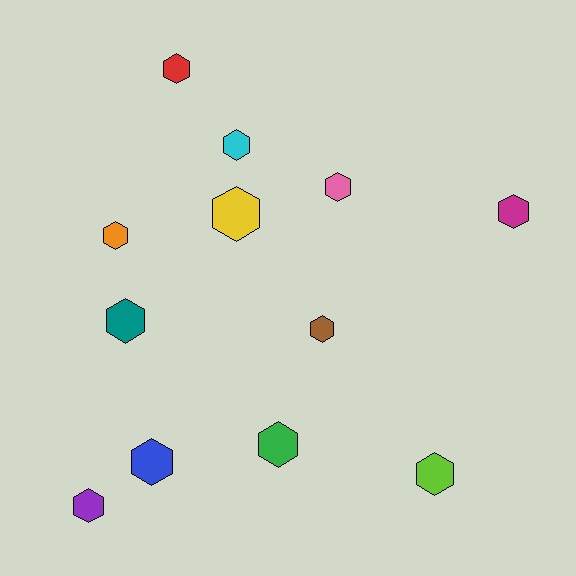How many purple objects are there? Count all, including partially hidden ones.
There is 1 purple object.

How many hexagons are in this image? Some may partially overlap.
There are 12 hexagons.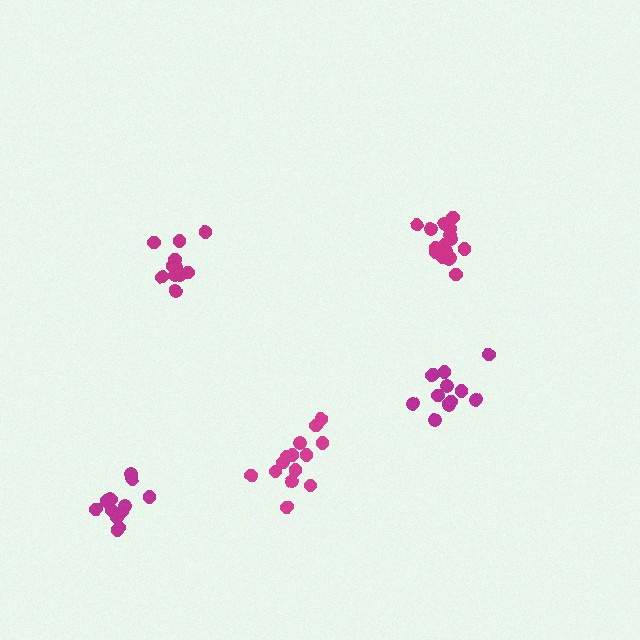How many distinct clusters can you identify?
There are 5 distinct clusters.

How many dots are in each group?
Group 1: 16 dots, Group 2: 14 dots, Group 3: 11 dots, Group 4: 13 dots, Group 5: 14 dots (68 total).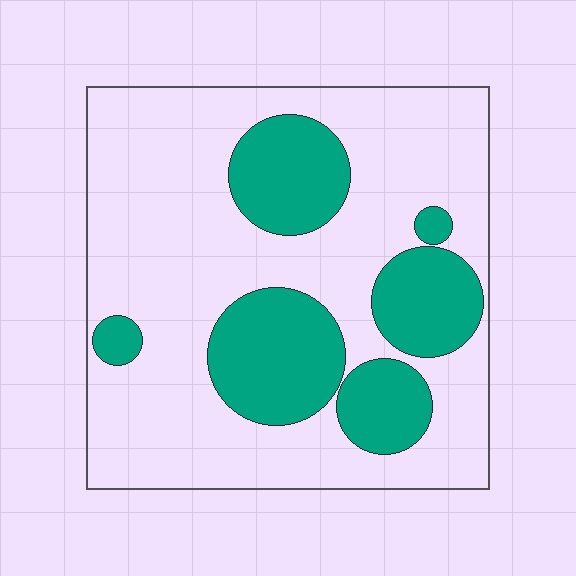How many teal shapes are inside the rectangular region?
6.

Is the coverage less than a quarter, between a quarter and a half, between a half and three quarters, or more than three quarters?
Between a quarter and a half.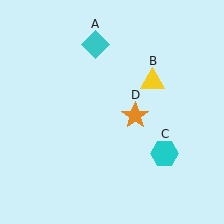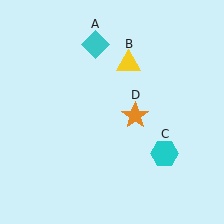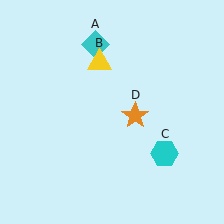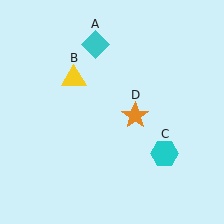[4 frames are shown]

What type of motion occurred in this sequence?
The yellow triangle (object B) rotated counterclockwise around the center of the scene.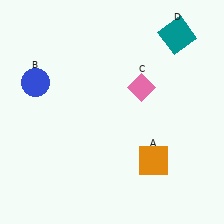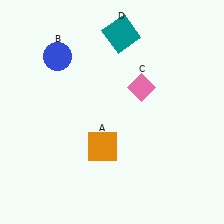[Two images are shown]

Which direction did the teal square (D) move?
The teal square (D) moved left.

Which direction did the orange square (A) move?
The orange square (A) moved left.